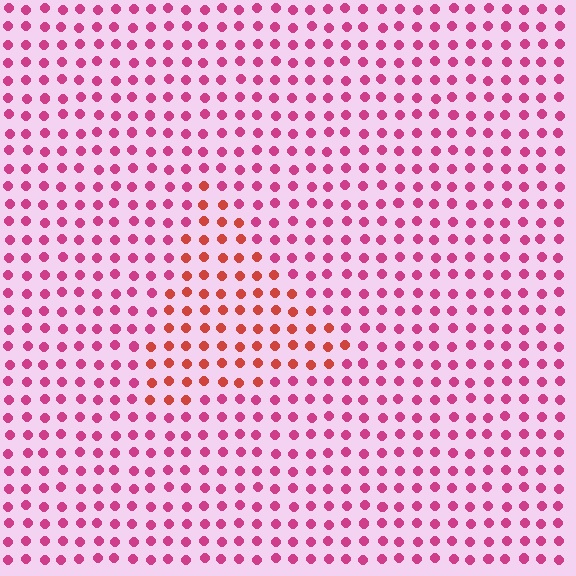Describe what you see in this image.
The image is filled with small magenta elements in a uniform arrangement. A triangle-shaped region is visible where the elements are tinted to a slightly different hue, forming a subtle color boundary.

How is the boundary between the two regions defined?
The boundary is defined purely by a slight shift in hue (about 35 degrees). Spacing, size, and orientation are identical on both sides.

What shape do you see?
I see a triangle.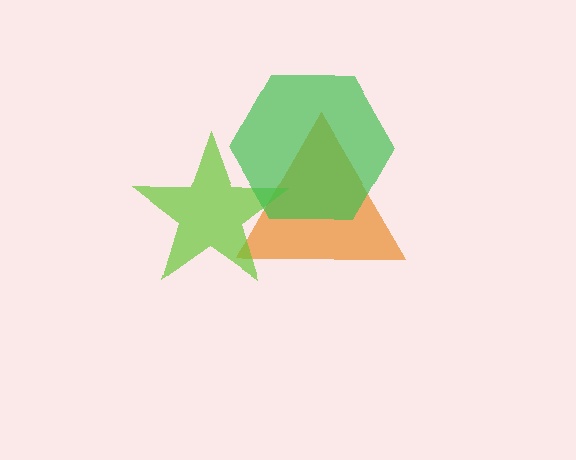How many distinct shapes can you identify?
There are 3 distinct shapes: an orange triangle, a lime star, a green hexagon.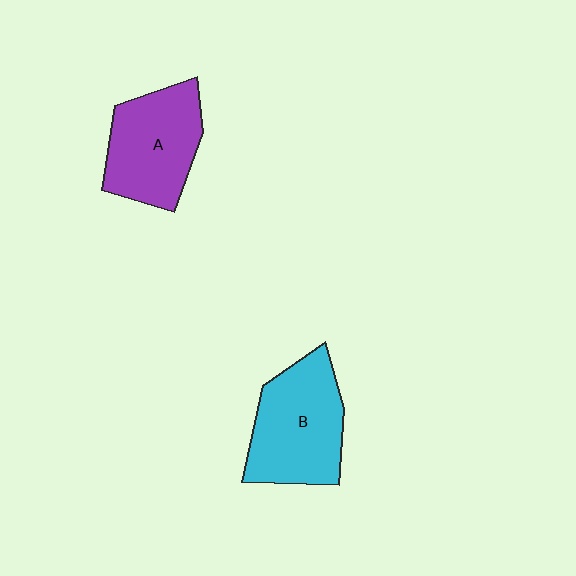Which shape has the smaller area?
Shape A (purple).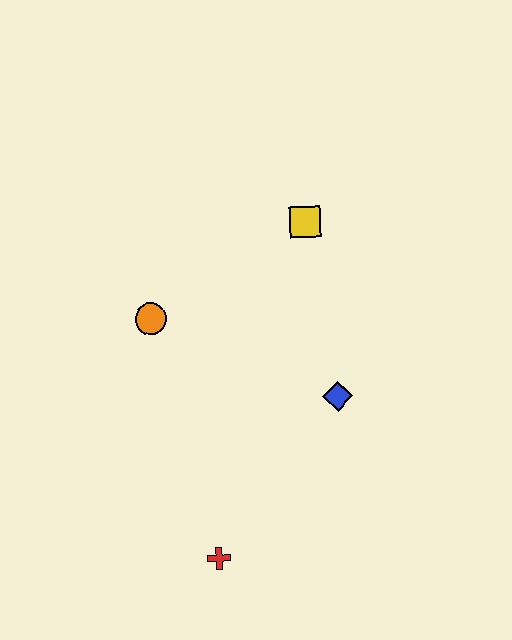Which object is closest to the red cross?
The blue diamond is closest to the red cross.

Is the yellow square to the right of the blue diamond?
No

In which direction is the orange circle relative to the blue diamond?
The orange circle is to the left of the blue diamond.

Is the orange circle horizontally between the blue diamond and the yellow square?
No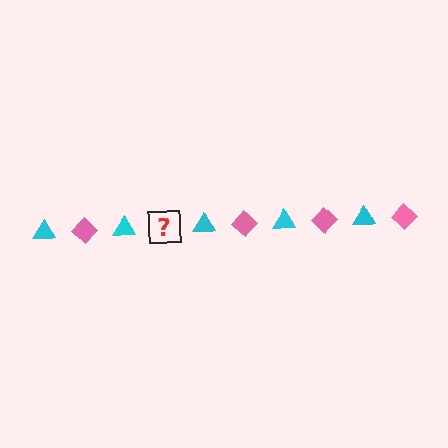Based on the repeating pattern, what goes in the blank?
The blank should be a pink diamond.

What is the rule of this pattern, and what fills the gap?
The rule is that the pattern alternates between cyan triangle and pink diamond. The gap should be filled with a pink diamond.